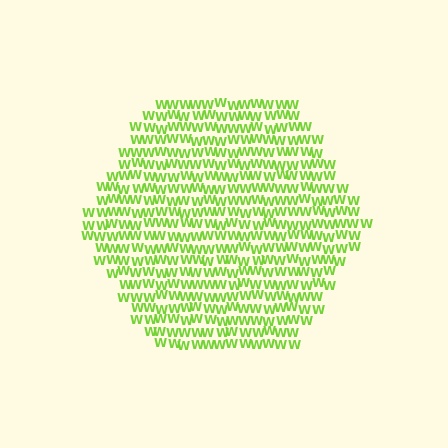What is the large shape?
The large shape is a hexagon.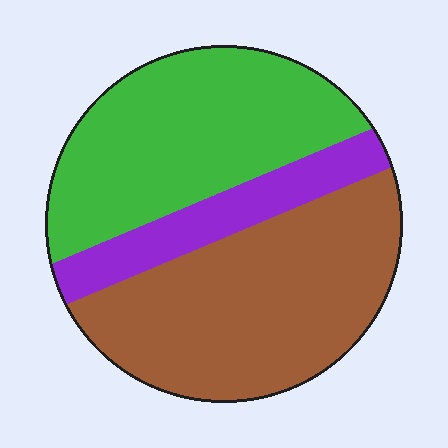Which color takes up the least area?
Purple, at roughly 15%.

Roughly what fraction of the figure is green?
Green covers 39% of the figure.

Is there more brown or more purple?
Brown.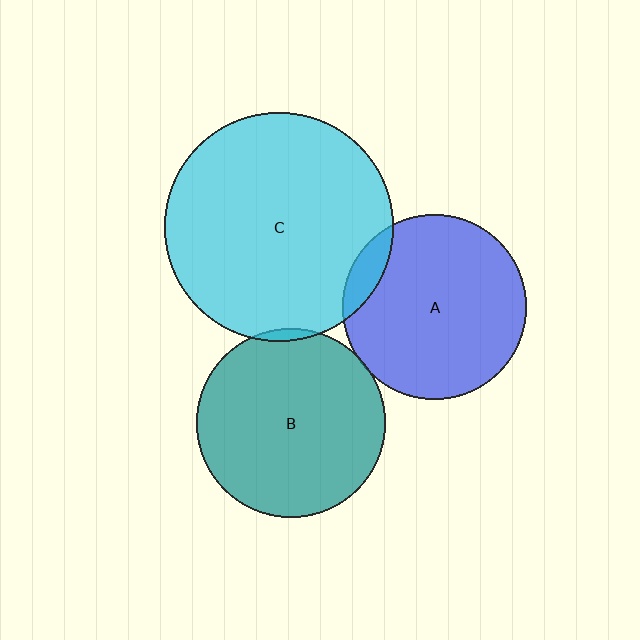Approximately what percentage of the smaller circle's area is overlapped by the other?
Approximately 5%.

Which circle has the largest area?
Circle C (cyan).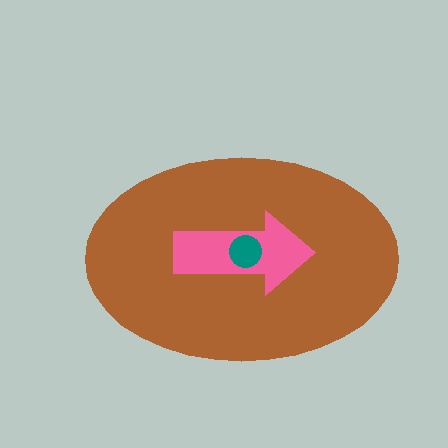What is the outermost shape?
The brown ellipse.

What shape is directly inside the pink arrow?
The teal circle.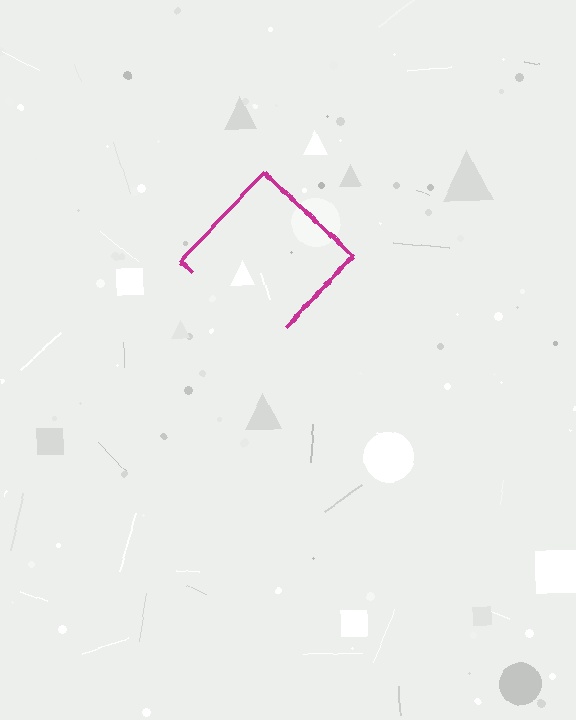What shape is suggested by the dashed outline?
The dashed outline suggests a diamond.